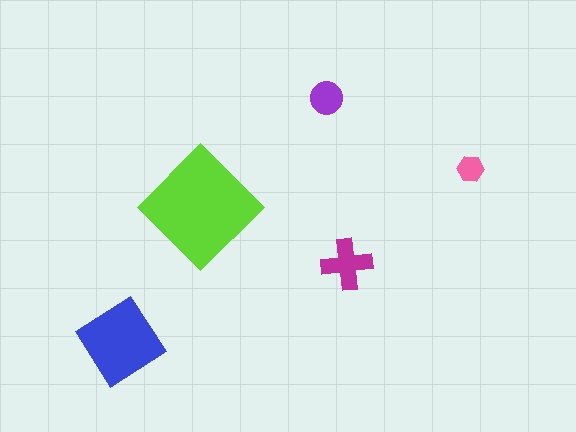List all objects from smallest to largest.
The pink hexagon, the purple circle, the magenta cross, the blue diamond, the lime diamond.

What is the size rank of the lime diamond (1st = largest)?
1st.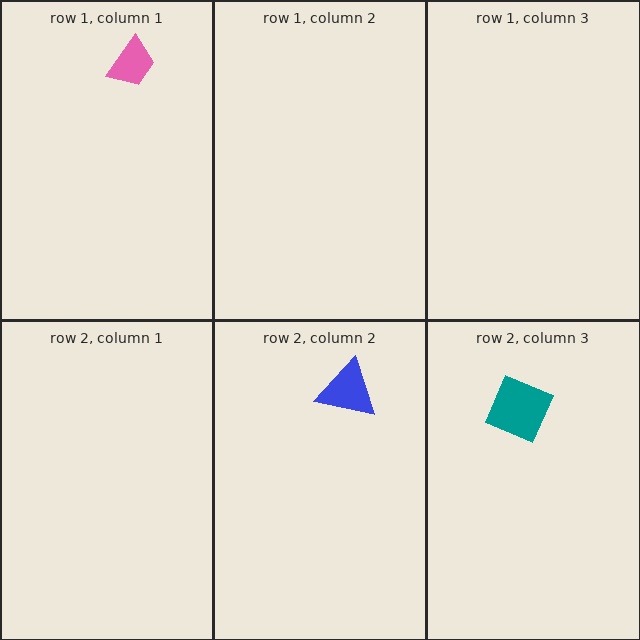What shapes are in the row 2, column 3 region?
The teal square.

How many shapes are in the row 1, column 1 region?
1.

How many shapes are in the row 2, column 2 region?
1.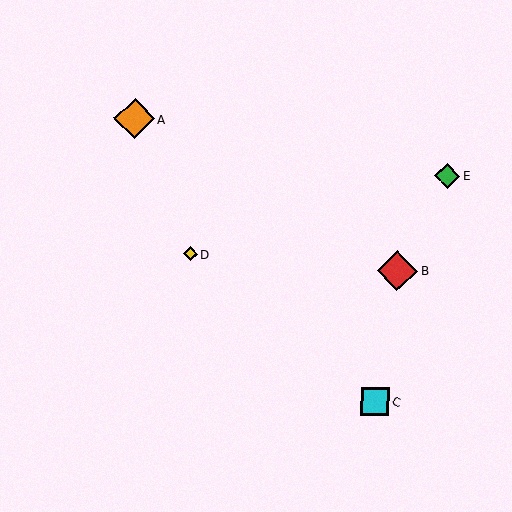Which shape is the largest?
The orange diamond (labeled A) is the largest.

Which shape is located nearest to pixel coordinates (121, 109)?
The orange diamond (labeled A) at (134, 119) is nearest to that location.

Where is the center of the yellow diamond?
The center of the yellow diamond is at (191, 254).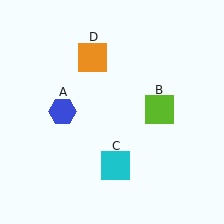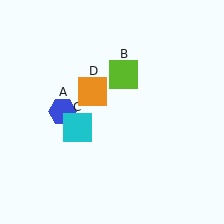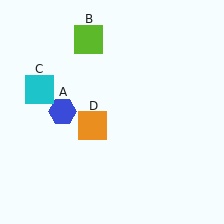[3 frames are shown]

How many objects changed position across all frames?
3 objects changed position: lime square (object B), cyan square (object C), orange square (object D).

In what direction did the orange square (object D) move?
The orange square (object D) moved down.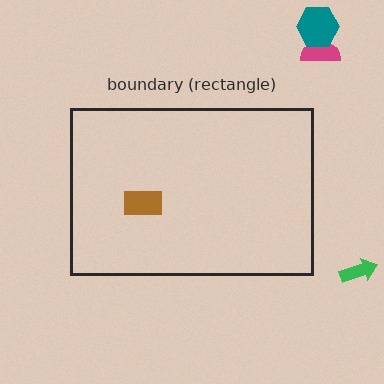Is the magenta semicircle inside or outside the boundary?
Outside.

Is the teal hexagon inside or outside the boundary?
Outside.